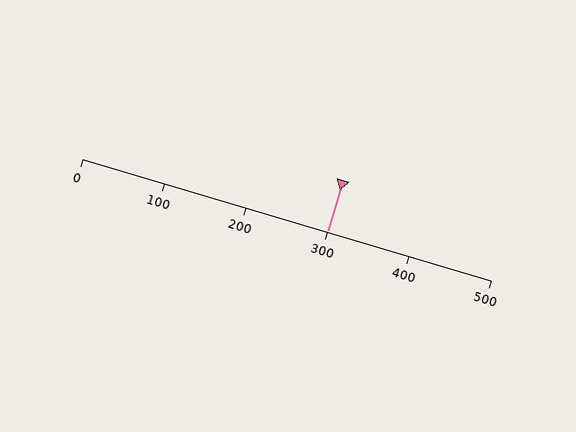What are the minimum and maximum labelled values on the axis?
The axis runs from 0 to 500.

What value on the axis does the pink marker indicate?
The marker indicates approximately 300.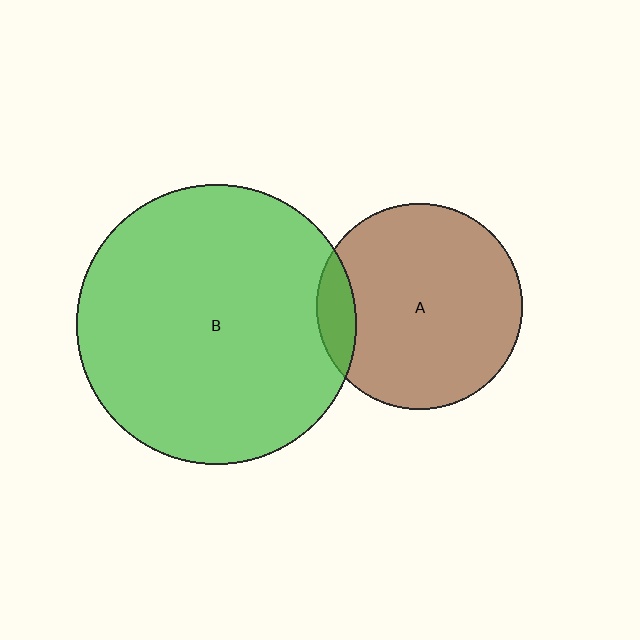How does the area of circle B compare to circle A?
Approximately 1.9 times.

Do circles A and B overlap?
Yes.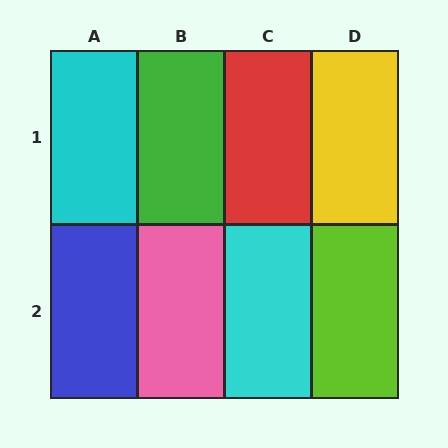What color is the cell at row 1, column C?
Red.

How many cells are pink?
1 cell is pink.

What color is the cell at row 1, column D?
Yellow.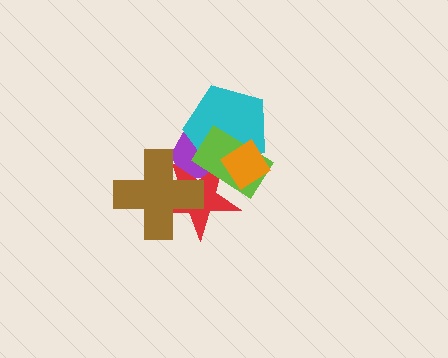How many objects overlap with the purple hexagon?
4 objects overlap with the purple hexagon.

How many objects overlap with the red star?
5 objects overlap with the red star.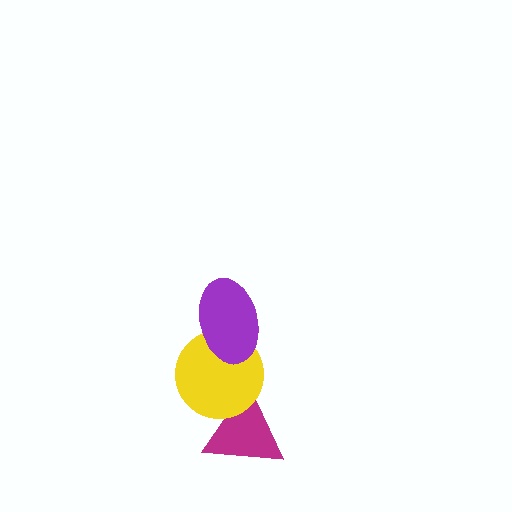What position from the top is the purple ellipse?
The purple ellipse is 1st from the top.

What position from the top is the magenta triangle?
The magenta triangle is 3rd from the top.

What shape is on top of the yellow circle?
The purple ellipse is on top of the yellow circle.